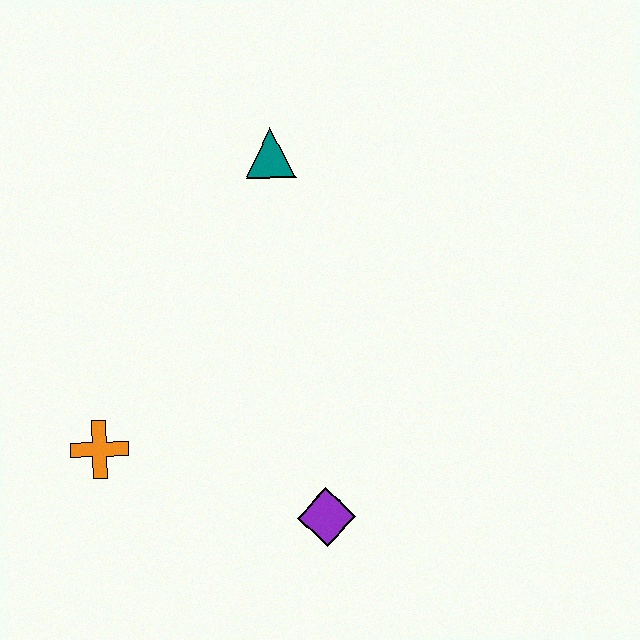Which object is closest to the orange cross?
The purple diamond is closest to the orange cross.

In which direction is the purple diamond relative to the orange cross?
The purple diamond is to the right of the orange cross.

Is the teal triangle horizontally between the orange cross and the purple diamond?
Yes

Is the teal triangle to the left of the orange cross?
No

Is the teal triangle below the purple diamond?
No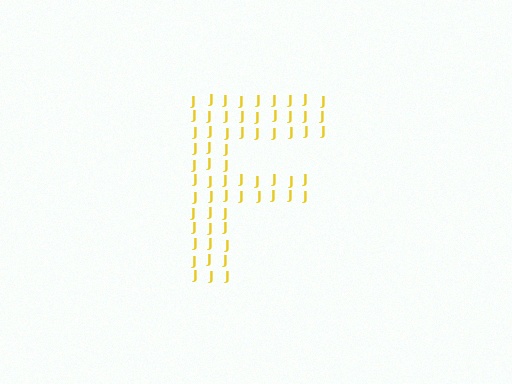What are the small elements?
The small elements are letter J's.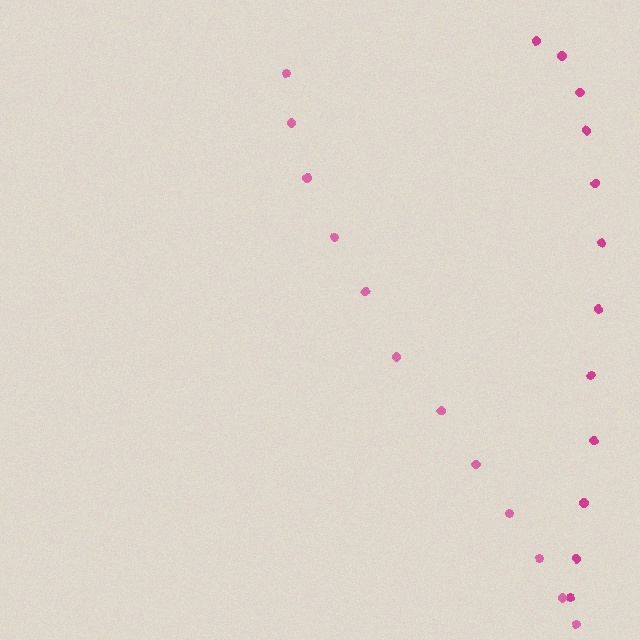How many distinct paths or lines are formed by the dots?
There are 2 distinct paths.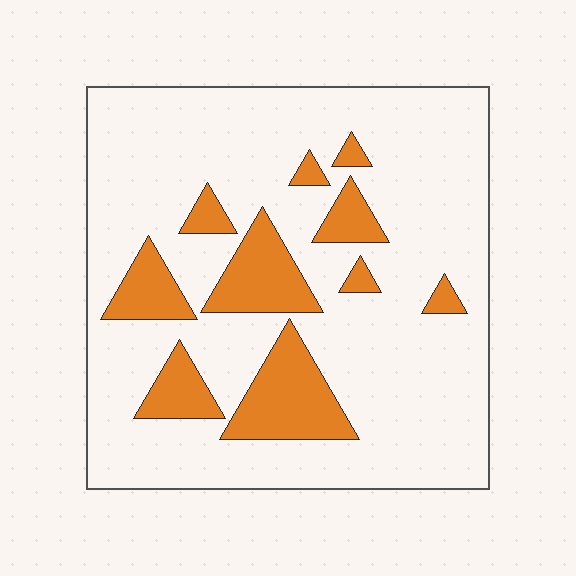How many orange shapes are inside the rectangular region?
10.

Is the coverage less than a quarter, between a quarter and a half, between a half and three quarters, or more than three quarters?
Less than a quarter.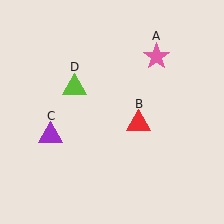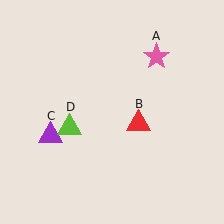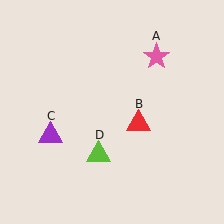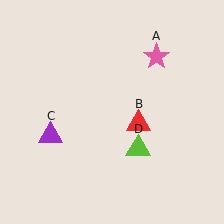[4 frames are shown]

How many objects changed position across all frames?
1 object changed position: lime triangle (object D).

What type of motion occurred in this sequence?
The lime triangle (object D) rotated counterclockwise around the center of the scene.